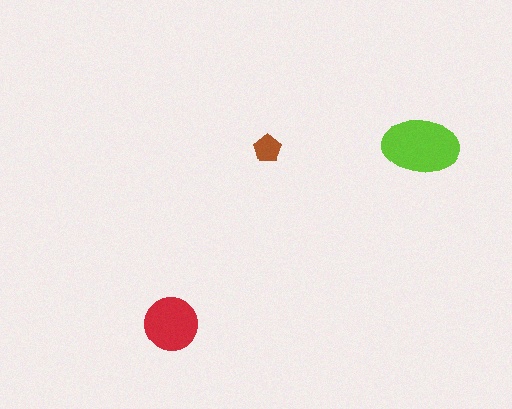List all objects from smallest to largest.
The brown pentagon, the red circle, the lime ellipse.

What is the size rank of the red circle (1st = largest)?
2nd.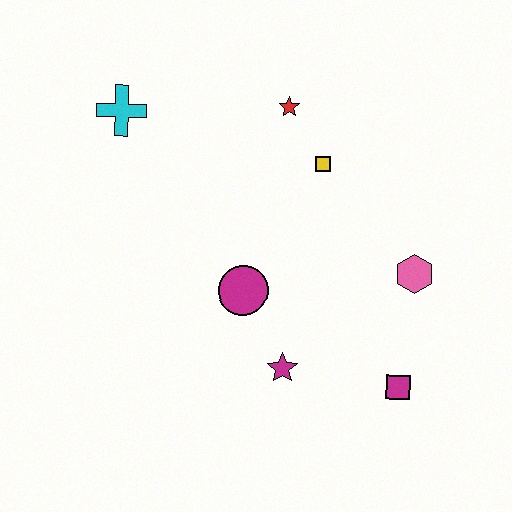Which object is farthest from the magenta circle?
The cyan cross is farthest from the magenta circle.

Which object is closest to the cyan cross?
The red star is closest to the cyan cross.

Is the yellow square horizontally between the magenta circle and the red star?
No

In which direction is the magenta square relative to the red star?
The magenta square is below the red star.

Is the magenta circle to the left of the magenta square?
Yes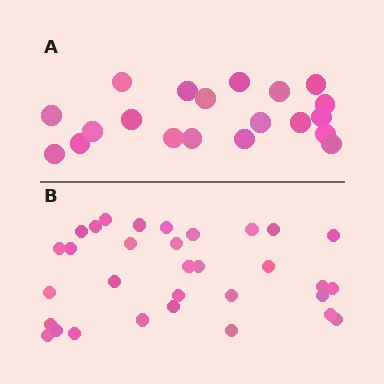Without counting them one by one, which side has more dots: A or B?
Region B (the bottom region) has more dots.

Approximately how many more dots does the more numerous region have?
Region B has roughly 12 or so more dots than region A.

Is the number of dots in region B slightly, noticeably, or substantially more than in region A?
Region B has substantially more. The ratio is roughly 1.6 to 1.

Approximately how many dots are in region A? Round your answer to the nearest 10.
About 20 dots.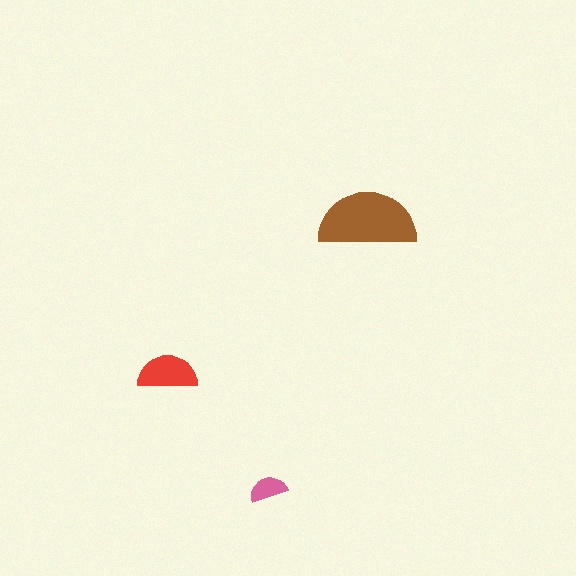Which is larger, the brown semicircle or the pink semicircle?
The brown one.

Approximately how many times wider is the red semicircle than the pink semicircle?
About 1.5 times wider.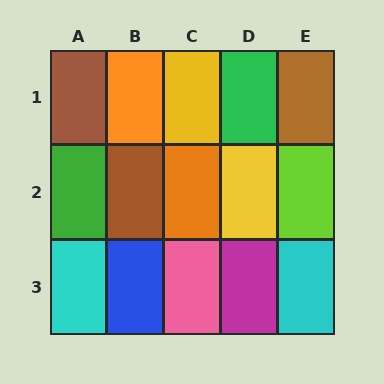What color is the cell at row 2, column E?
Lime.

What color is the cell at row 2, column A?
Green.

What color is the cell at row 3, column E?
Cyan.